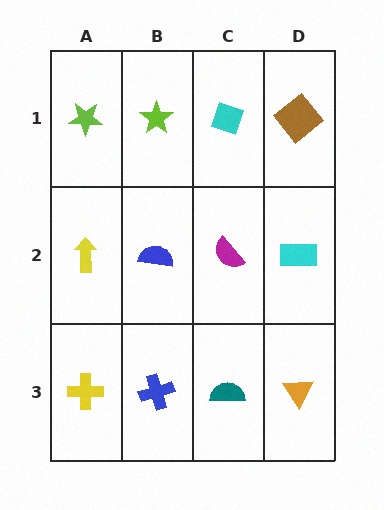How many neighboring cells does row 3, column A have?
2.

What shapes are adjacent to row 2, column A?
A lime star (row 1, column A), a yellow cross (row 3, column A), a blue semicircle (row 2, column B).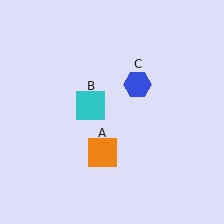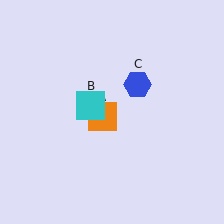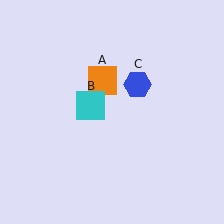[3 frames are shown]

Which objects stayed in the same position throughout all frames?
Cyan square (object B) and blue hexagon (object C) remained stationary.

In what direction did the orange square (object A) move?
The orange square (object A) moved up.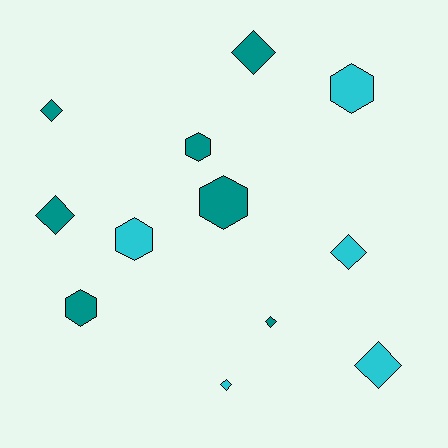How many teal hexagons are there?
There are 3 teal hexagons.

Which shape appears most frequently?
Diamond, with 7 objects.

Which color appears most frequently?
Teal, with 7 objects.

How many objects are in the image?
There are 12 objects.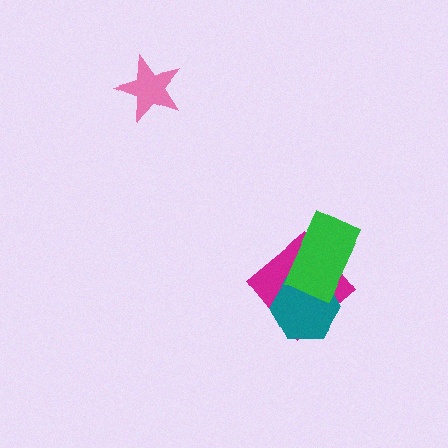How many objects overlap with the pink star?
0 objects overlap with the pink star.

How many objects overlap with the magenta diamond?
2 objects overlap with the magenta diamond.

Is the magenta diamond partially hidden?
Yes, it is partially covered by another shape.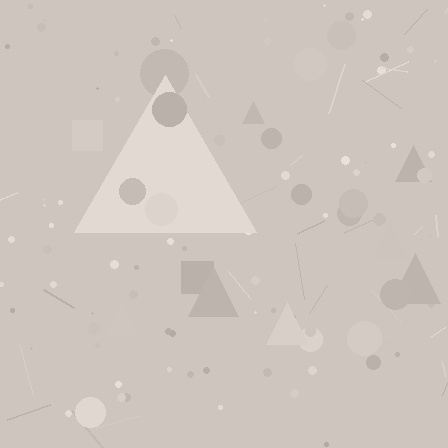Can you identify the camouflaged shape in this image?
The camouflaged shape is a triangle.